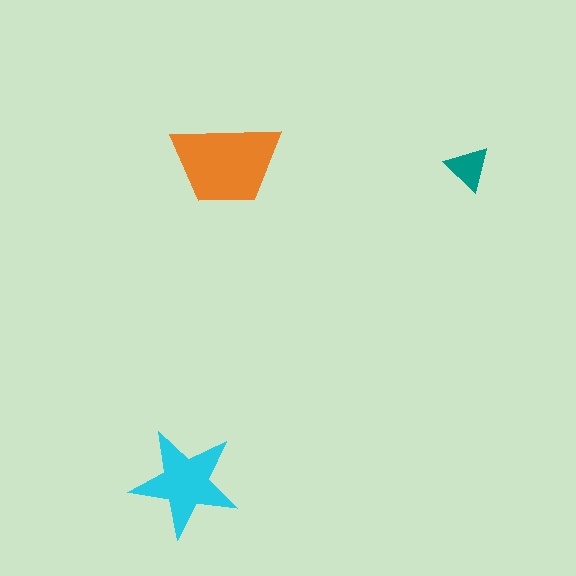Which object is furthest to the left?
The cyan star is leftmost.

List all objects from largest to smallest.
The orange trapezoid, the cyan star, the teal triangle.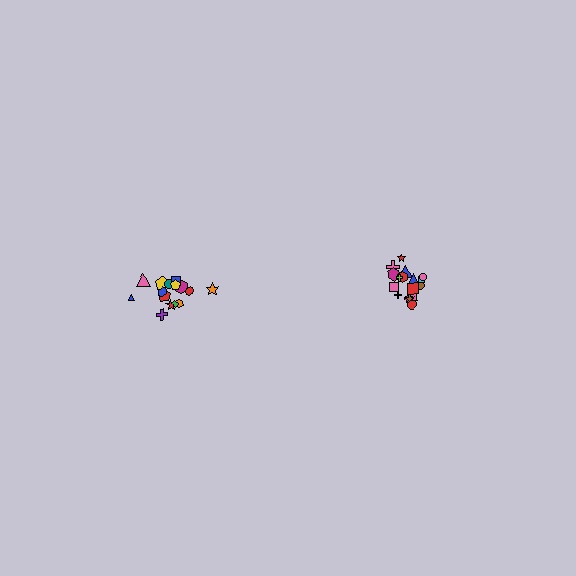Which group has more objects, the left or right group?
The right group.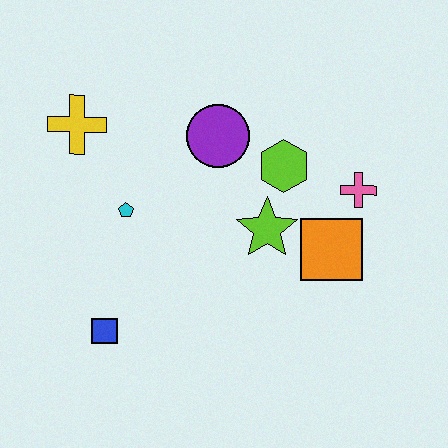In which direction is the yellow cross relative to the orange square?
The yellow cross is to the left of the orange square.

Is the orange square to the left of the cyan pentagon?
No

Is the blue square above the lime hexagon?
No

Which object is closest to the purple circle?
The lime hexagon is closest to the purple circle.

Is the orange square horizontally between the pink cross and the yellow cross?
Yes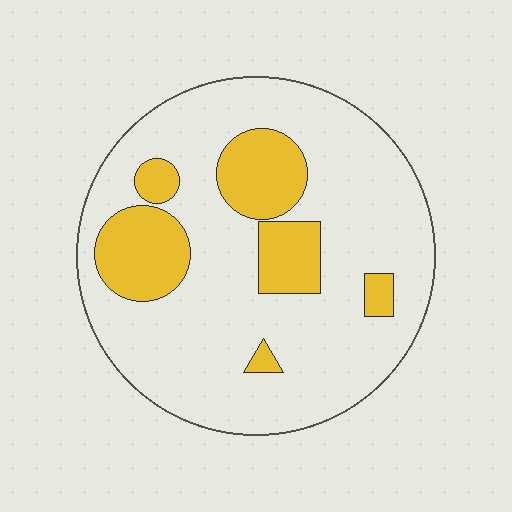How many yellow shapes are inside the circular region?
6.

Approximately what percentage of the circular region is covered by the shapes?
Approximately 20%.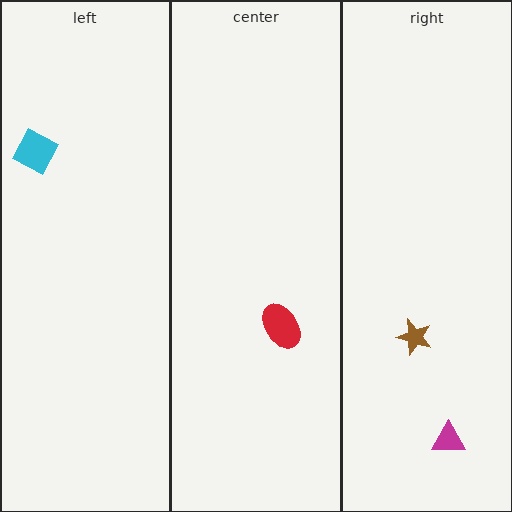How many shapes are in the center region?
1.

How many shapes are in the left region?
1.